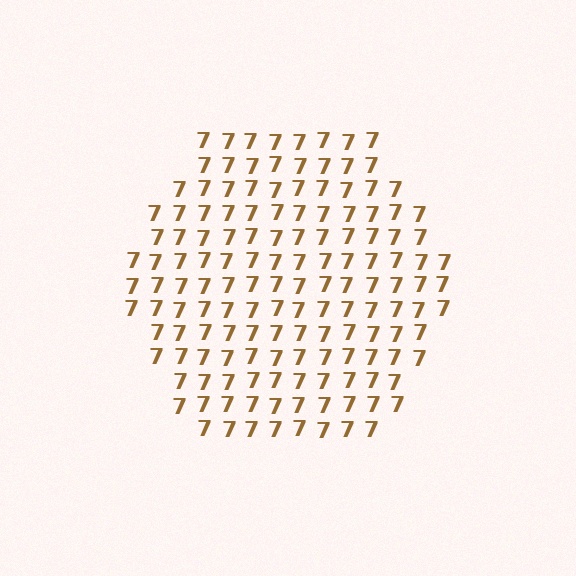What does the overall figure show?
The overall figure shows a hexagon.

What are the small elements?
The small elements are digit 7's.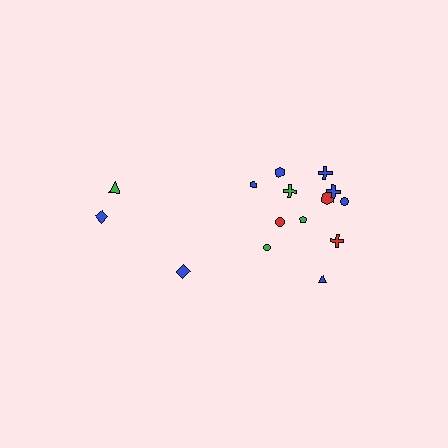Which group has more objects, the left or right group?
The right group.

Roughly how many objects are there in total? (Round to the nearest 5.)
Roughly 15 objects in total.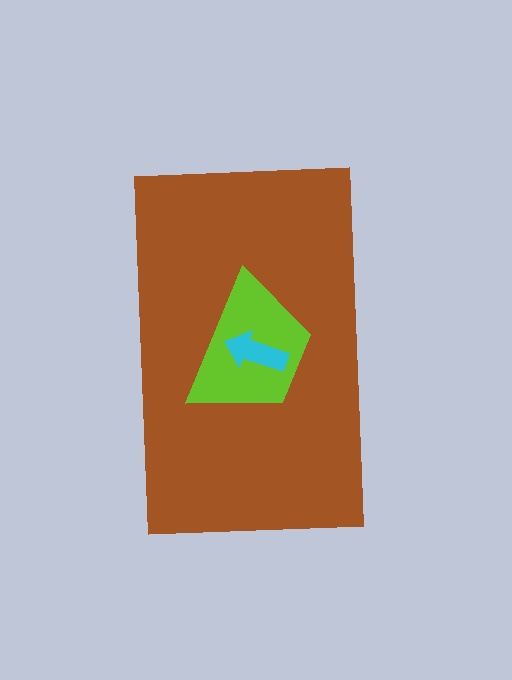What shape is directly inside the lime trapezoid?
The cyan arrow.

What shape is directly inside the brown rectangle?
The lime trapezoid.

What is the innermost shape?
The cyan arrow.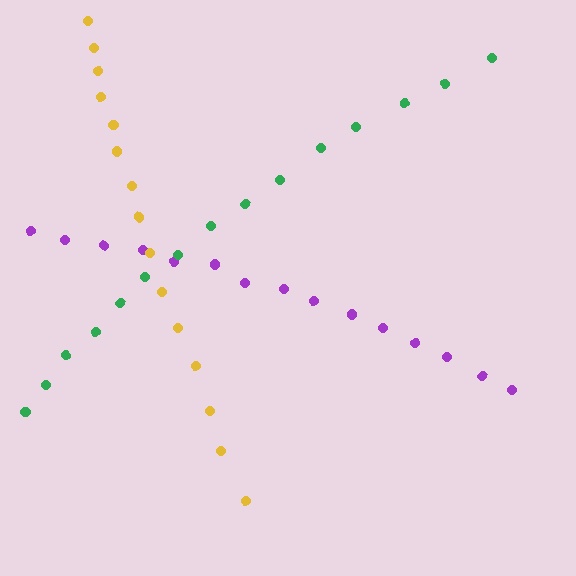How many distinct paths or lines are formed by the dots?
There are 3 distinct paths.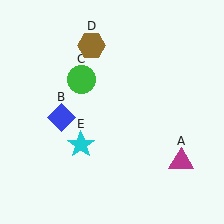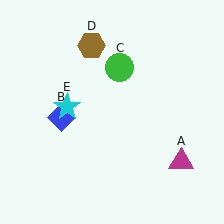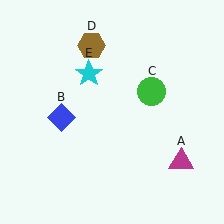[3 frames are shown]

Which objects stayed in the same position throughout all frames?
Magenta triangle (object A) and blue diamond (object B) and brown hexagon (object D) remained stationary.